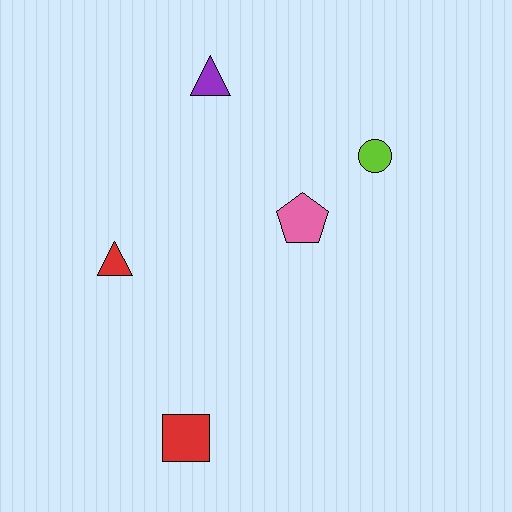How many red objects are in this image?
There are 2 red objects.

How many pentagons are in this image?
There is 1 pentagon.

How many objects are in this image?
There are 5 objects.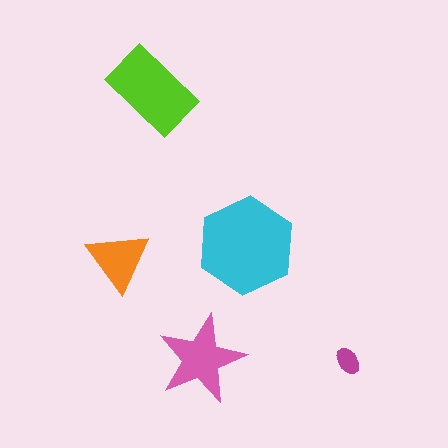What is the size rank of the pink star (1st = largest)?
3rd.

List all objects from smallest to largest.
The magenta ellipse, the orange triangle, the pink star, the lime rectangle, the cyan hexagon.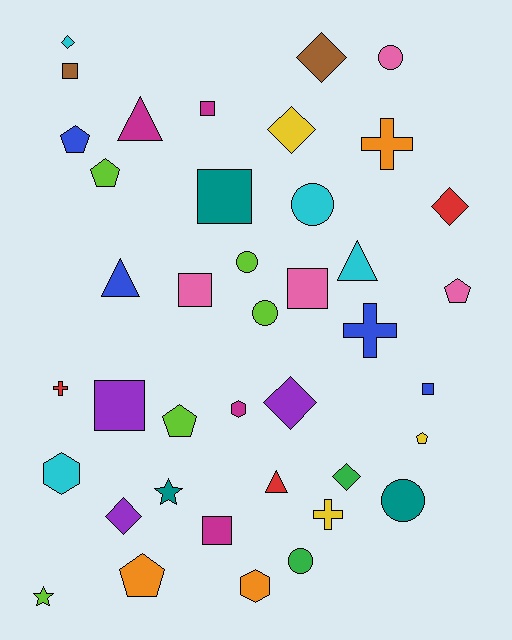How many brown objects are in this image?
There are 2 brown objects.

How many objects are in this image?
There are 40 objects.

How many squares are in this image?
There are 8 squares.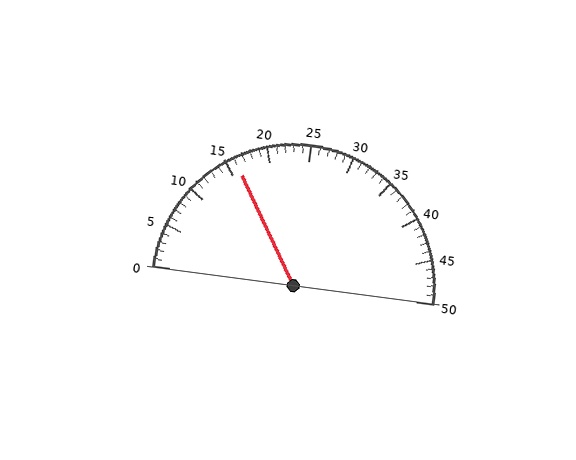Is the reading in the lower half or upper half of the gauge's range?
The reading is in the lower half of the range (0 to 50).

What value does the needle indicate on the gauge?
The needle indicates approximately 16.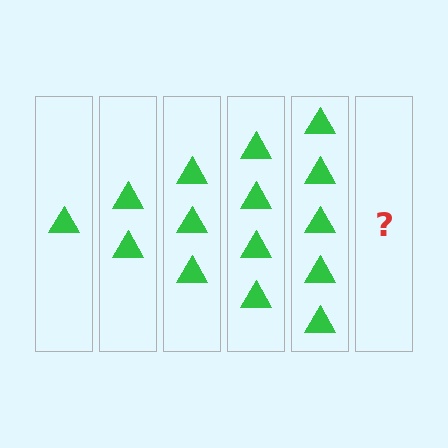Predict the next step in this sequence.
The next step is 6 triangles.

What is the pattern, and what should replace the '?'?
The pattern is that each step adds one more triangle. The '?' should be 6 triangles.